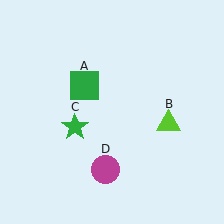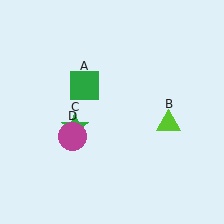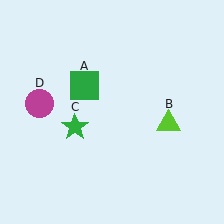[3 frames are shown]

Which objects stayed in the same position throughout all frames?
Green square (object A) and lime triangle (object B) and green star (object C) remained stationary.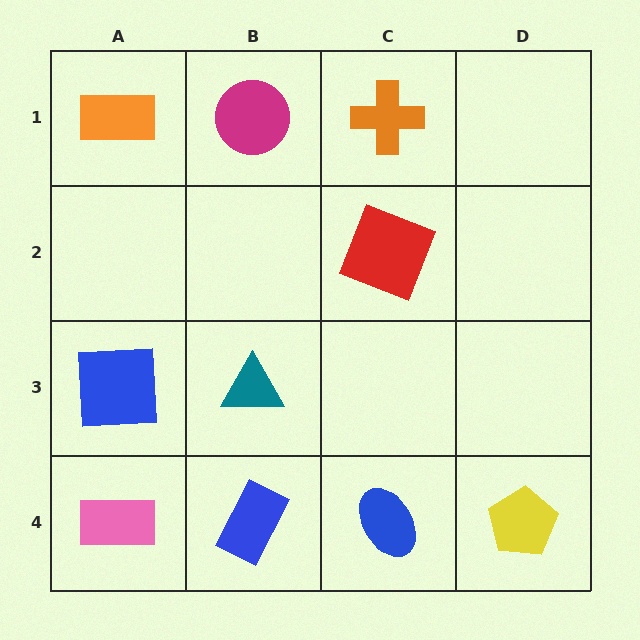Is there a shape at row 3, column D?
No, that cell is empty.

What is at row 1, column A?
An orange rectangle.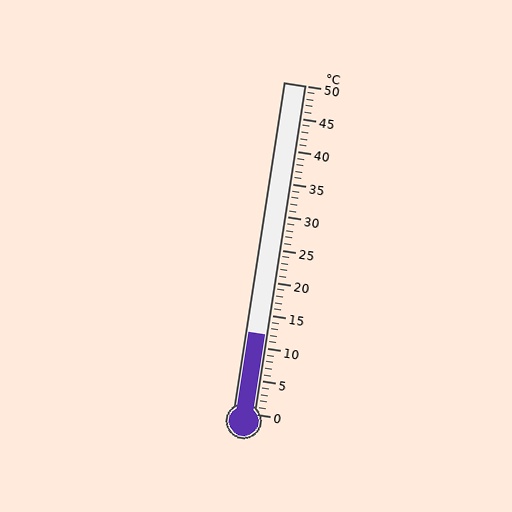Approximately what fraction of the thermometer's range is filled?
The thermometer is filled to approximately 25% of its range.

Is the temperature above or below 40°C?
The temperature is below 40°C.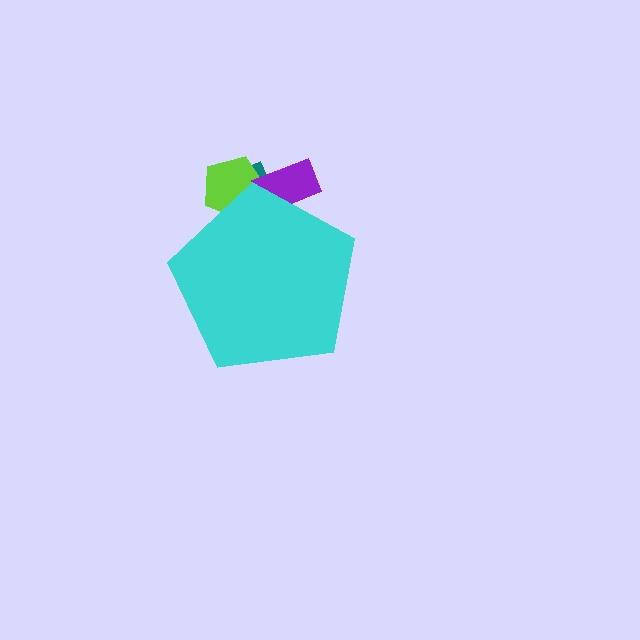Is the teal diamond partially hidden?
Yes, the teal diamond is partially hidden behind the cyan pentagon.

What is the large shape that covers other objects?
A cyan pentagon.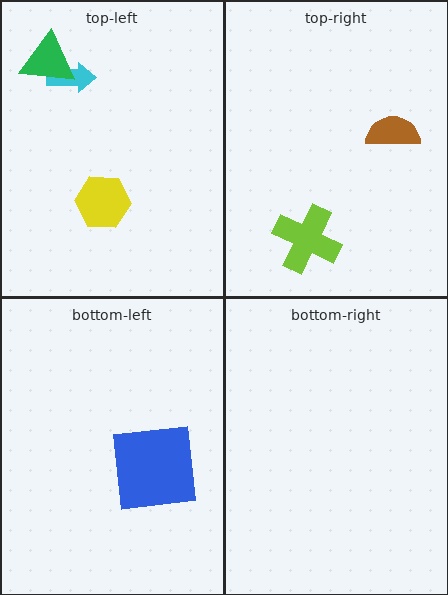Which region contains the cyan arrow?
The top-left region.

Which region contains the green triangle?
The top-left region.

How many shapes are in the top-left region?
3.